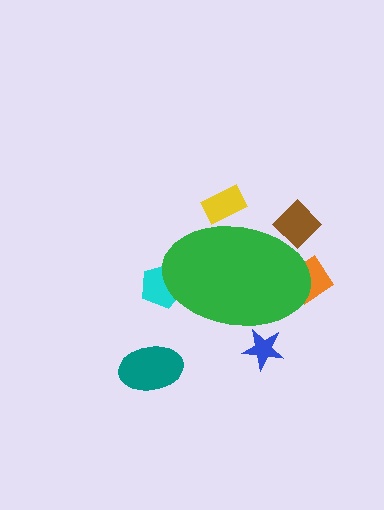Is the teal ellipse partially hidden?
No, the teal ellipse is fully visible.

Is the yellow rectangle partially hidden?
Yes, the yellow rectangle is partially hidden behind the green ellipse.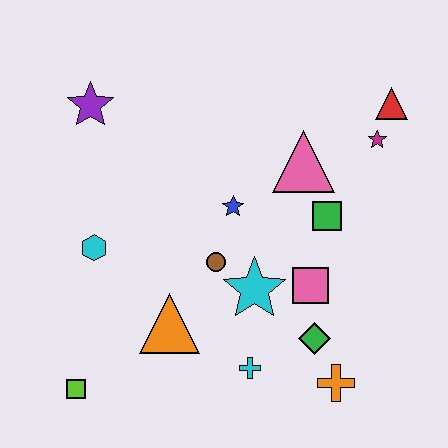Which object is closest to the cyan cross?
The green diamond is closest to the cyan cross.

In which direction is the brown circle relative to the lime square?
The brown circle is to the right of the lime square.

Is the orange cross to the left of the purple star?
No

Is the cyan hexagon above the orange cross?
Yes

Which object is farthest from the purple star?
The orange cross is farthest from the purple star.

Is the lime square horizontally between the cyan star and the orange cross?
No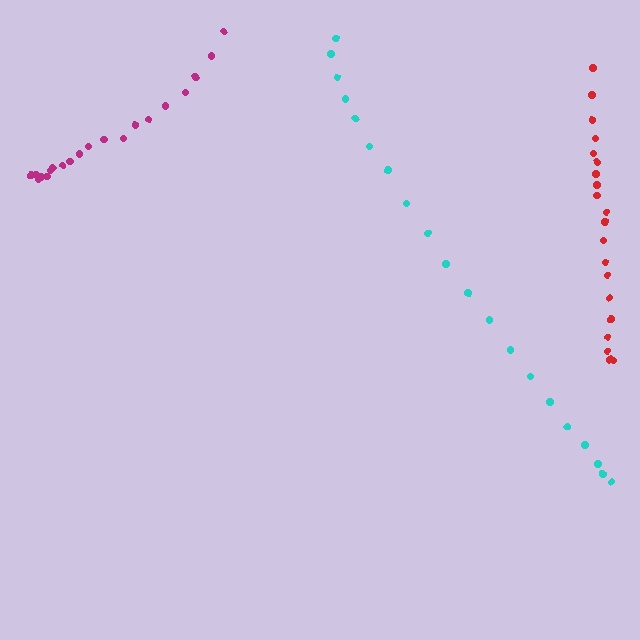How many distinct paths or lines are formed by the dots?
There are 3 distinct paths.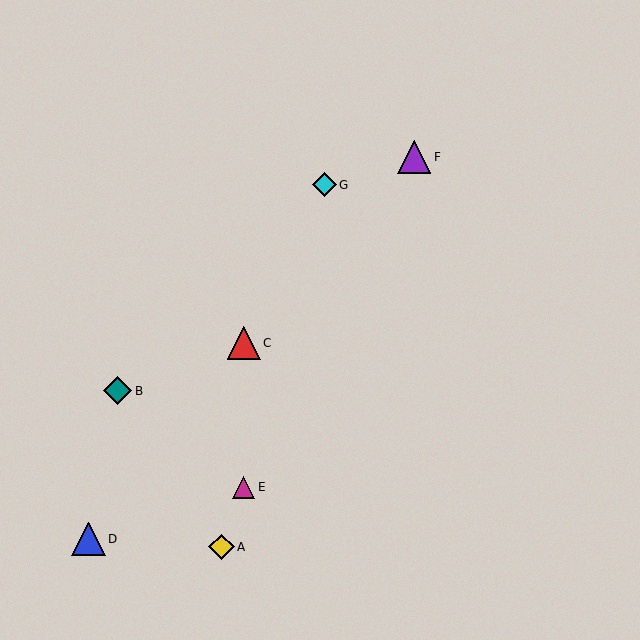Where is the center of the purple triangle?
The center of the purple triangle is at (414, 157).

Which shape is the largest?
The blue triangle (labeled D) is the largest.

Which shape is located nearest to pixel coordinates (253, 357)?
The red triangle (labeled C) at (244, 343) is nearest to that location.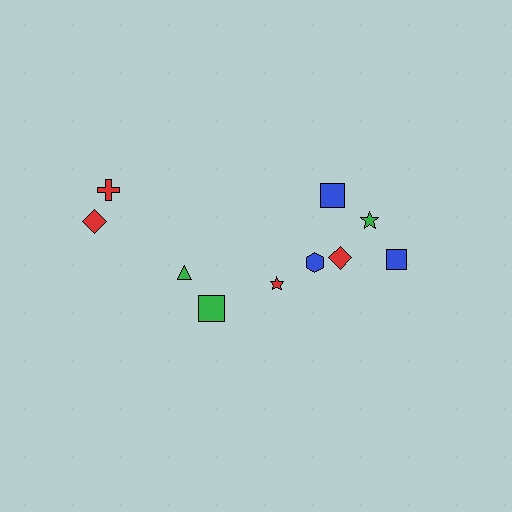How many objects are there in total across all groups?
There are 10 objects.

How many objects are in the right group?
There are 6 objects.